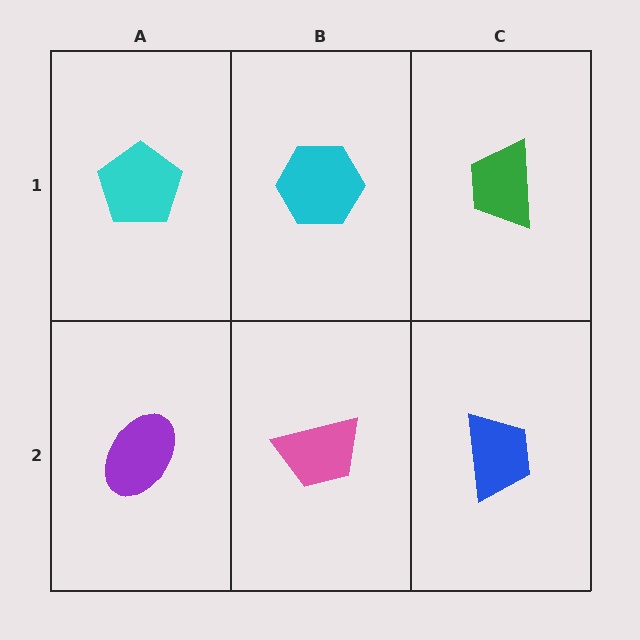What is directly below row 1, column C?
A blue trapezoid.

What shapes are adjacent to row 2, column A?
A cyan pentagon (row 1, column A), a pink trapezoid (row 2, column B).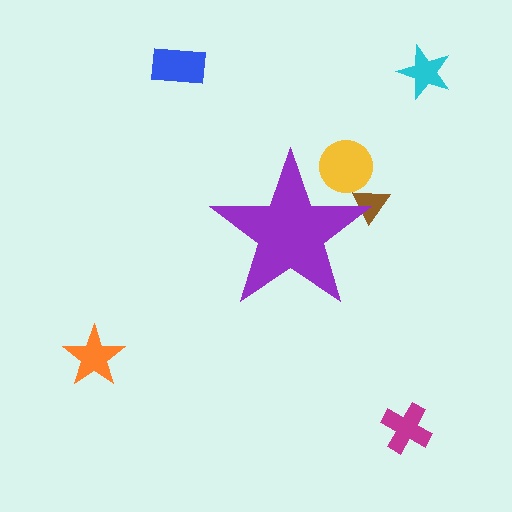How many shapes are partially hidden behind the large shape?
2 shapes are partially hidden.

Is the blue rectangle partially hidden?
No, the blue rectangle is fully visible.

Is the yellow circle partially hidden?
Yes, the yellow circle is partially hidden behind the purple star.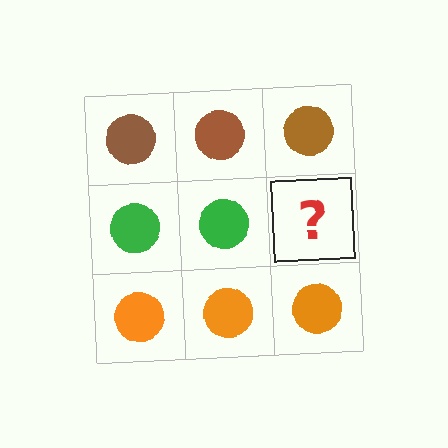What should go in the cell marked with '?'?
The missing cell should contain a green circle.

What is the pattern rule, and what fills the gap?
The rule is that each row has a consistent color. The gap should be filled with a green circle.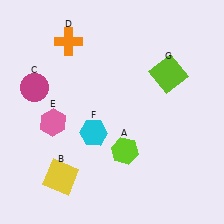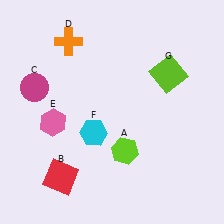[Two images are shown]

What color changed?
The square (B) changed from yellow in Image 1 to red in Image 2.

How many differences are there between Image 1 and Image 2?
There is 1 difference between the two images.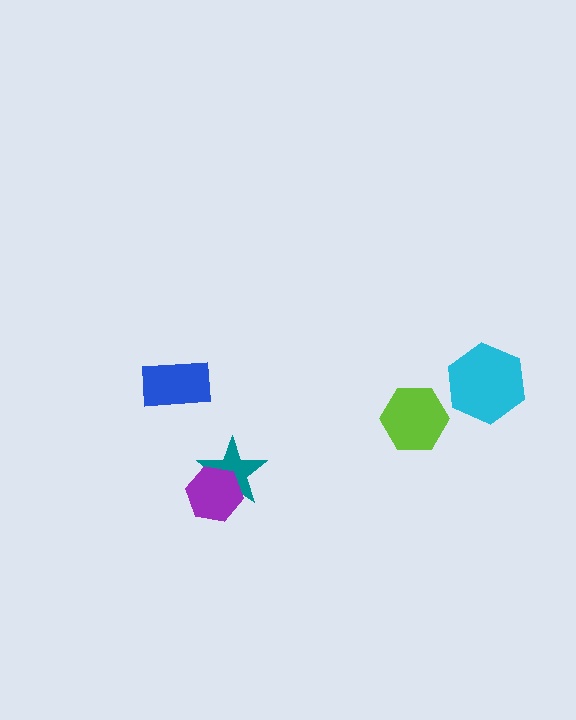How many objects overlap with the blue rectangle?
0 objects overlap with the blue rectangle.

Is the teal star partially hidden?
Yes, it is partially covered by another shape.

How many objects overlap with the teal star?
1 object overlaps with the teal star.